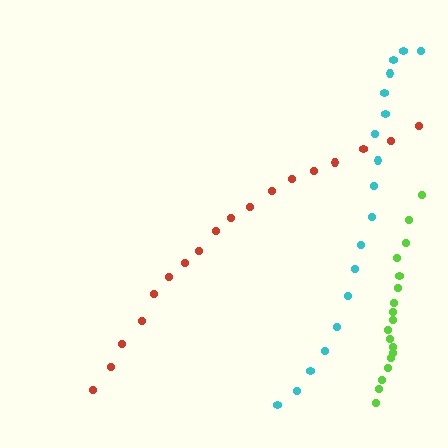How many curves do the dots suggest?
There are 3 distinct paths.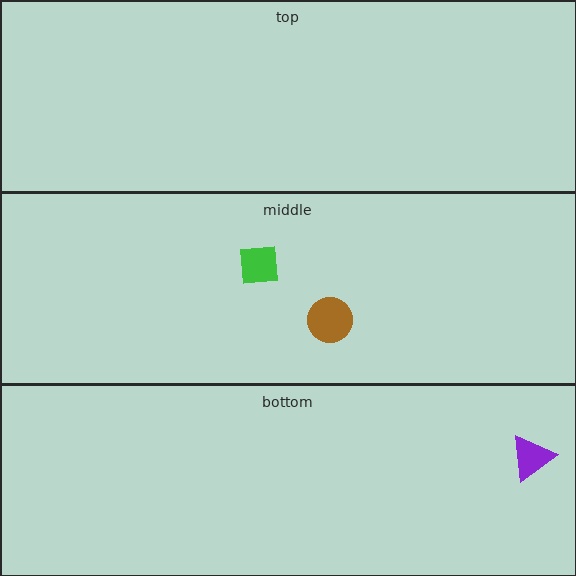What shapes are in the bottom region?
The purple triangle.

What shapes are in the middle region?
The brown circle, the green square.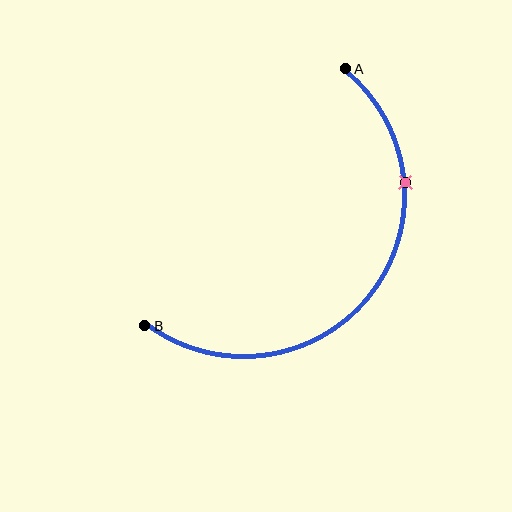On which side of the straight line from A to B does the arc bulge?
The arc bulges below and to the right of the straight line connecting A and B.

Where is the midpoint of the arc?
The arc midpoint is the point on the curve farthest from the straight line joining A and B. It sits below and to the right of that line.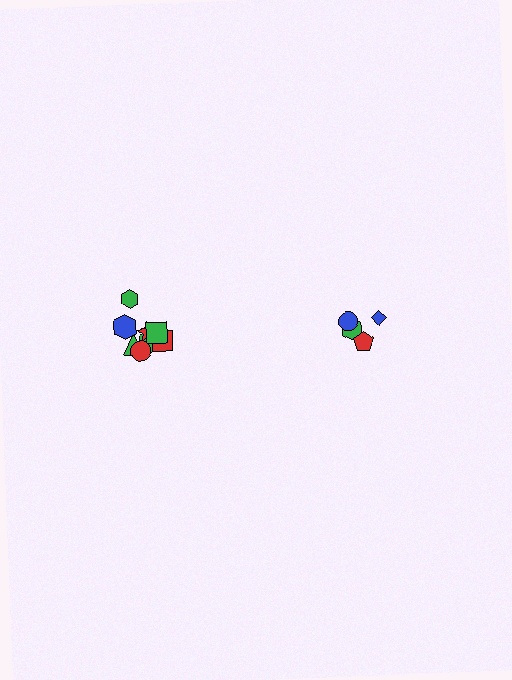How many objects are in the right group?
There are 4 objects.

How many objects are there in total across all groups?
There are 12 objects.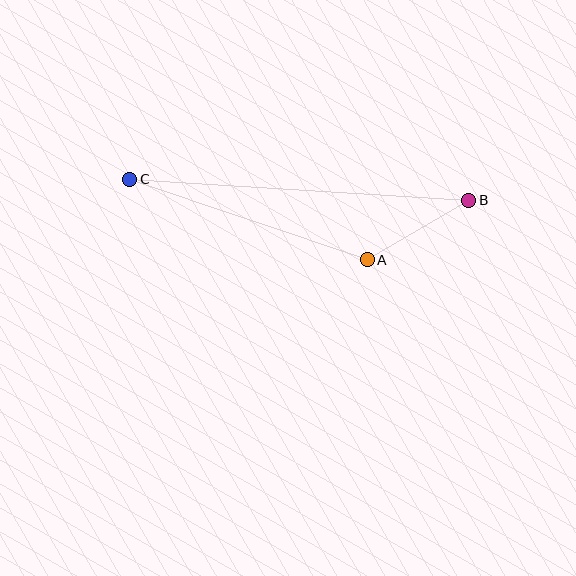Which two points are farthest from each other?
Points B and C are farthest from each other.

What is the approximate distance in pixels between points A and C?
The distance between A and C is approximately 251 pixels.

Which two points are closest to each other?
Points A and B are closest to each other.